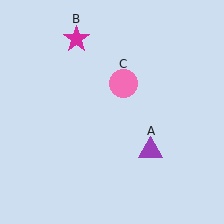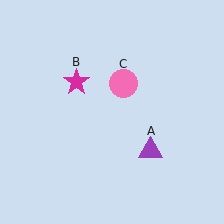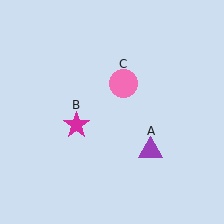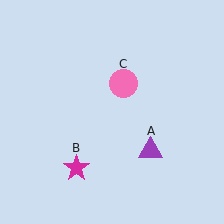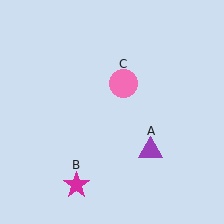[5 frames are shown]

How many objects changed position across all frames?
1 object changed position: magenta star (object B).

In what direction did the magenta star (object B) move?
The magenta star (object B) moved down.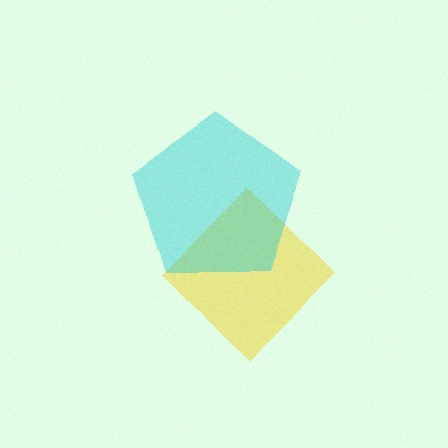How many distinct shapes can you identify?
There are 2 distinct shapes: a yellow diamond, a cyan pentagon.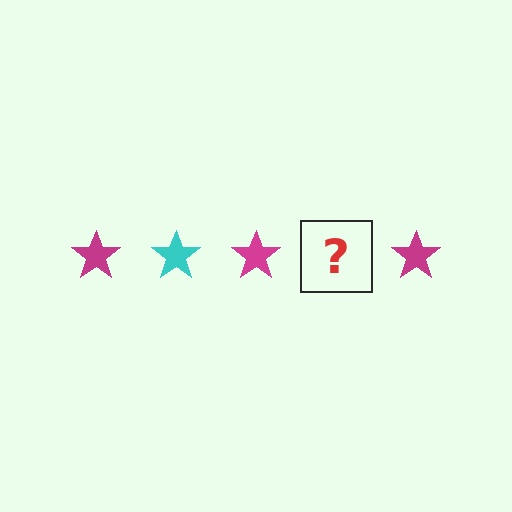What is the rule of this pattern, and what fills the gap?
The rule is that the pattern cycles through magenta, cyan stars. The gap should be filled with a cyan star.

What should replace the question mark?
The question mark should be replaced with a cyan star.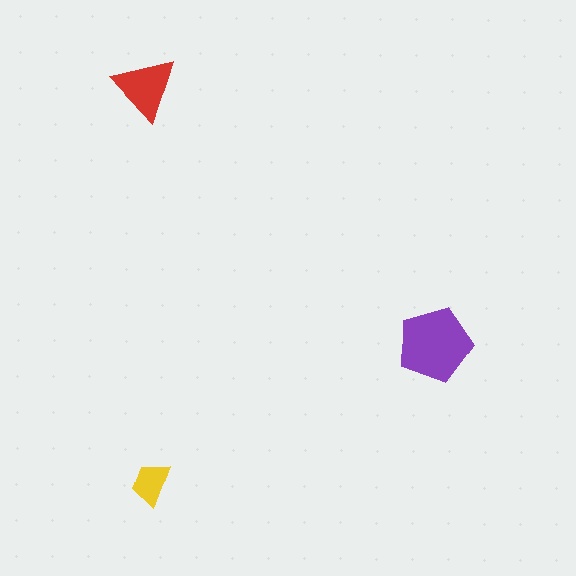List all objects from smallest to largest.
The yellow trapezoid, the red triangle, the purple pentagon.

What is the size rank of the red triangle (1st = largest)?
2nd.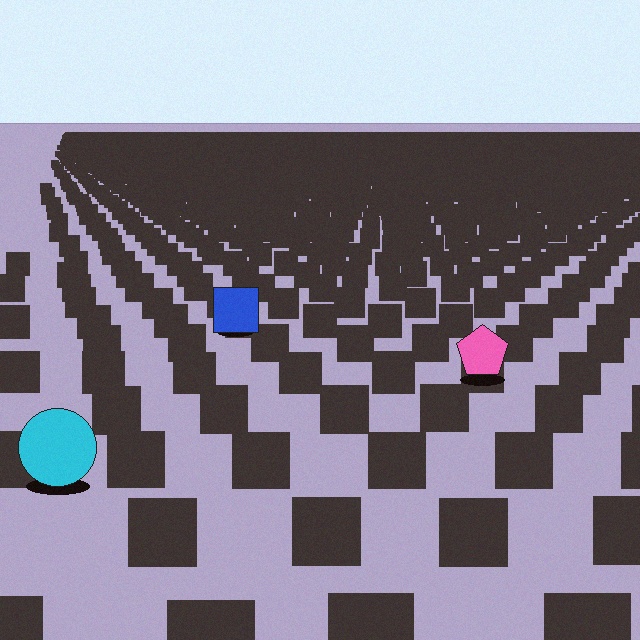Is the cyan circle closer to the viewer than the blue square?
Yes. The cyan circle is closer — you can tell from the texture gradient: the ground texture is coarser near it.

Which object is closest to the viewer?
The cyan circle is closest. The texture marks near it are larger and more spread out.